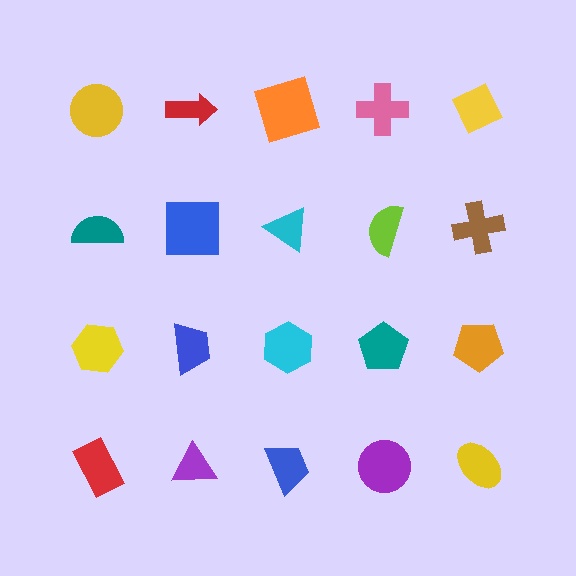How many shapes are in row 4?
5 shapes.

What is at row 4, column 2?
A purple triangle.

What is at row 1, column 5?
A yellow diamond.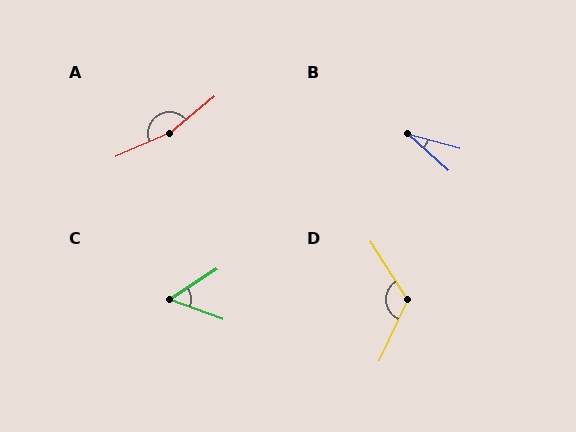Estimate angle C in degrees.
Approximately 53 degrees.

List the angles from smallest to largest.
B (27°), C (53°), D (122°), A (164°).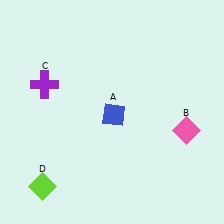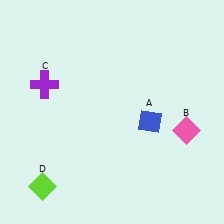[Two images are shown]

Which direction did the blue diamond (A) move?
The blue diamond (A) moved right.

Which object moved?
The blue diamond (A) moved right.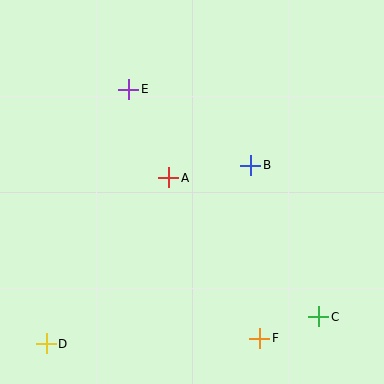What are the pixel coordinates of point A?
Point A is at (169, 178).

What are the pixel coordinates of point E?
Point E is at (129, 89).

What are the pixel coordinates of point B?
Point B is at (251, 165).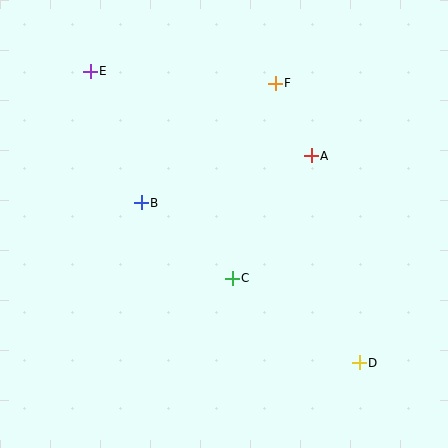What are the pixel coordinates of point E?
Point E is at (90, 71).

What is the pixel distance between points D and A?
The distance between D and A is 212 pixels.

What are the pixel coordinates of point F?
Point F is at (275, 83).